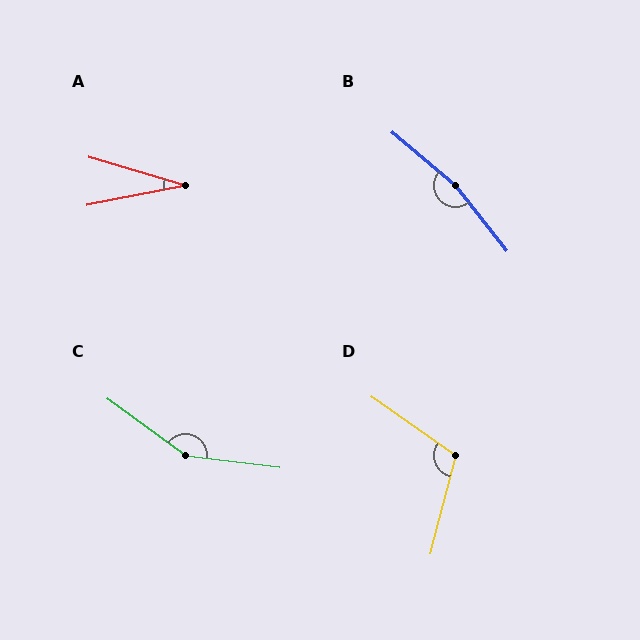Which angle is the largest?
B, at approximately 169 degrees.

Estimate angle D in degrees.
Approximately 110 degrees.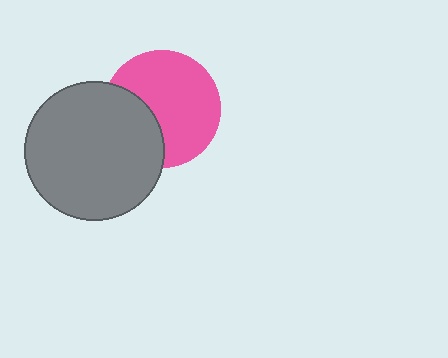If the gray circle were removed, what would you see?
You would see the complete pink circle.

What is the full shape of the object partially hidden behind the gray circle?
The partially hidden object is a pink circle.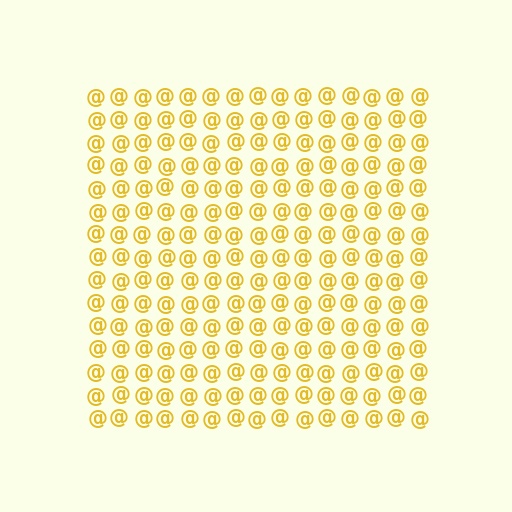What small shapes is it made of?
It is made of small at signs.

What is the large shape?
The large shape is a square.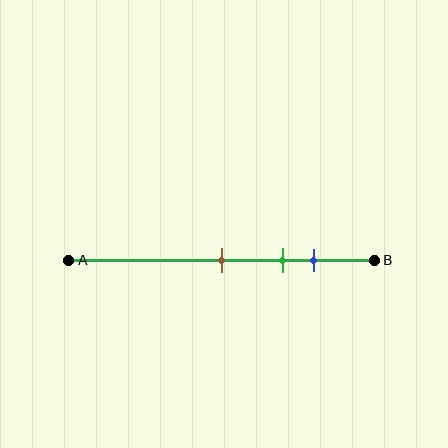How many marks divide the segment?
There are 3 marks dividing the segment.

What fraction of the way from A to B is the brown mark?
The brown mark is approximately 50% (0.5) of the way from A to B.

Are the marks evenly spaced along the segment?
Yes, the marks are approximately evenly spaced.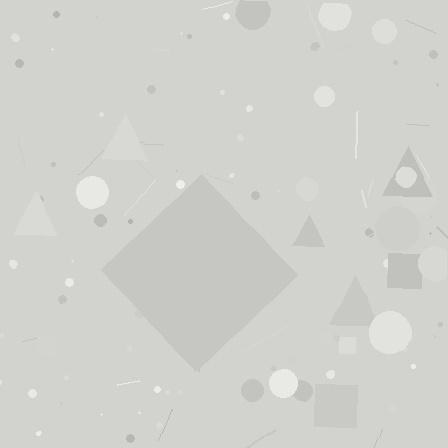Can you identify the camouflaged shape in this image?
The camouflaged shape is a diamond.